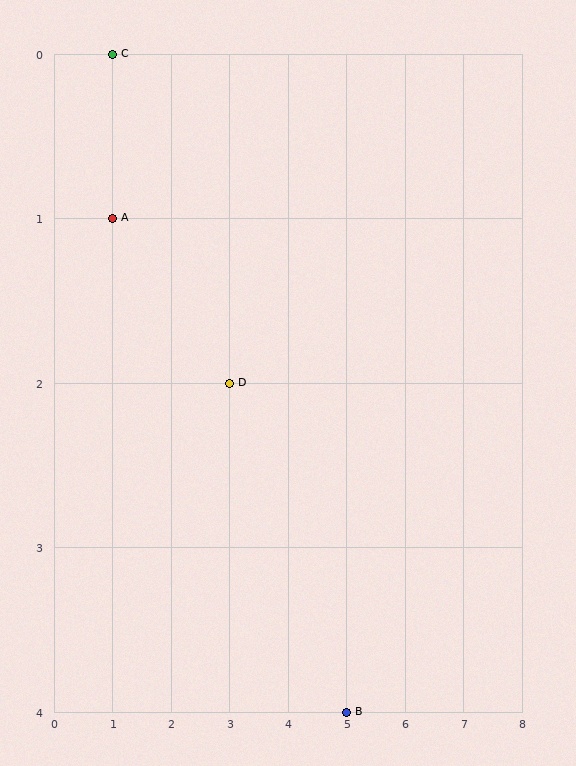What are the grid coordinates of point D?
Point D is at grid coordinates (3, 2).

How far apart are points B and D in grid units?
Points B and D are 2 columns and 2 rows apart (about 2.8 grid units diagonally).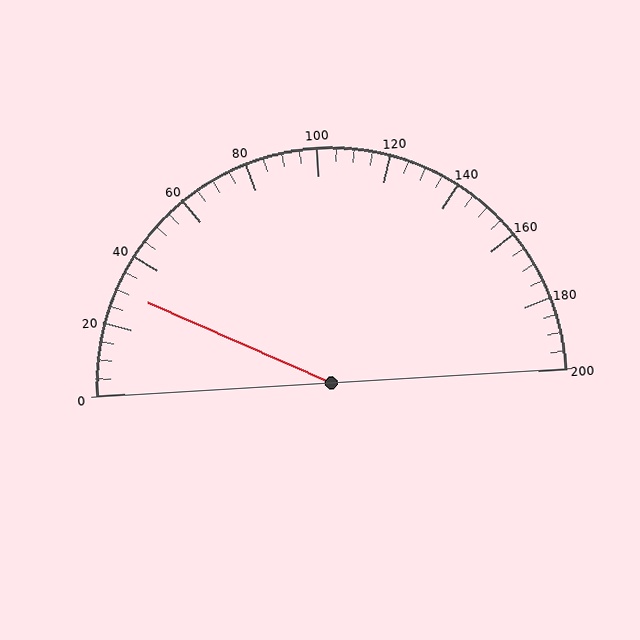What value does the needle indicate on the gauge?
The needle indicates approximately 30.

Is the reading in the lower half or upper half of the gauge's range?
The reading is in the lower half of the range (0 to 200).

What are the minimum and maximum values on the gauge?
The gauge ranges from 0 to 200.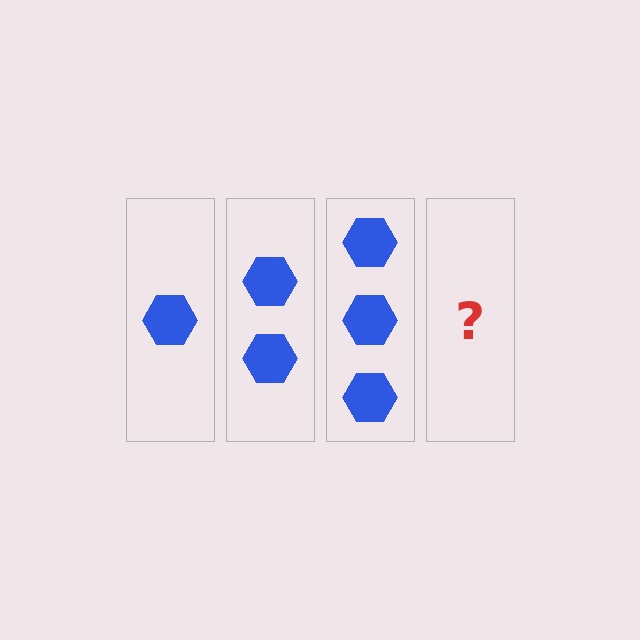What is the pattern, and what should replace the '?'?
The pattern is that each step adds one more hexagon. The '?' should be 4 hexagons.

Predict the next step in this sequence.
The next step is 4 hexagons.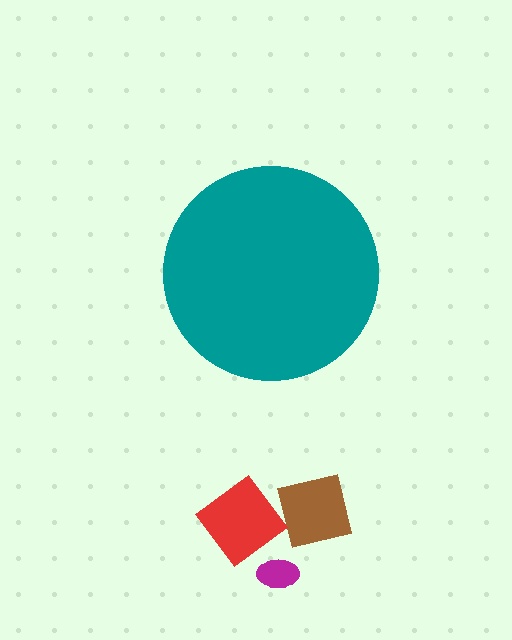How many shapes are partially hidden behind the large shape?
0 shapes are partially hidden.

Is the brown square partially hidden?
No, the brown square is fully visible.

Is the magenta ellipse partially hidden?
No, the magenta ellipse is fully visible.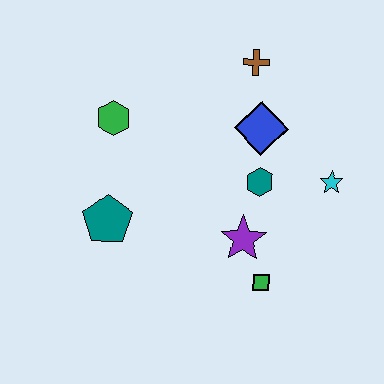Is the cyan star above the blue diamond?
No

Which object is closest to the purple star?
The green square is closest to the purple star.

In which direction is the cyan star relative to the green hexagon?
The cyan star is to the right of the green hexagon.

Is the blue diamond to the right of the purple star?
Yes